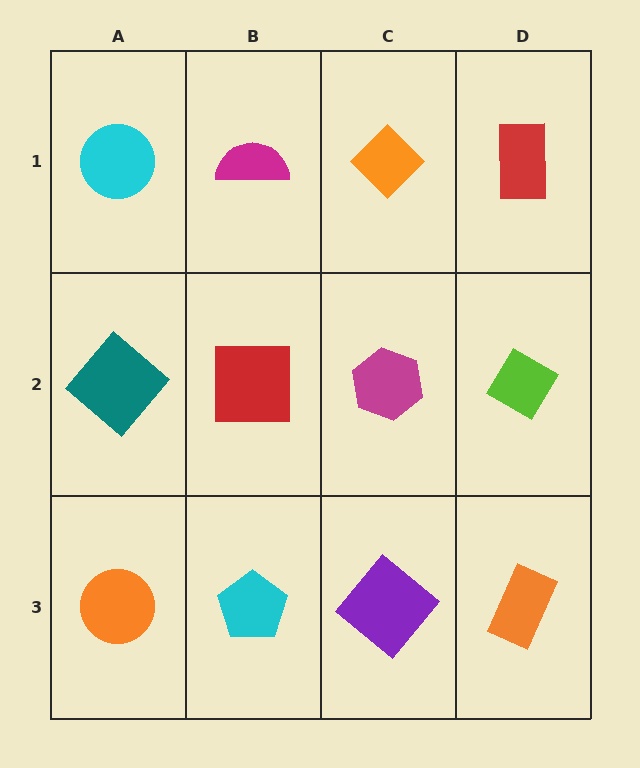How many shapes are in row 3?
4 shapes.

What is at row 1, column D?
A red rectangle.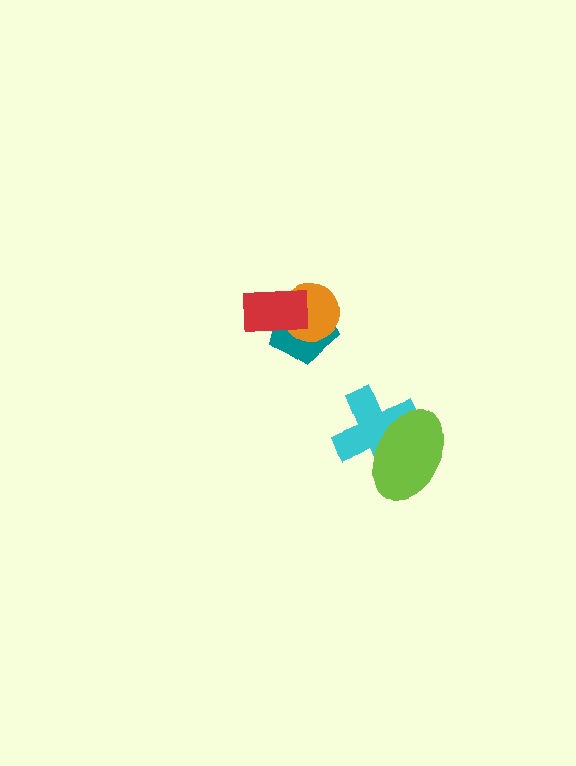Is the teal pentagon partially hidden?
Yes, it is partially covered by another shape.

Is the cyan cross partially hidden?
Yes, it is partially covered by another shape.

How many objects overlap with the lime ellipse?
1 object overlaps with the lime ellipse.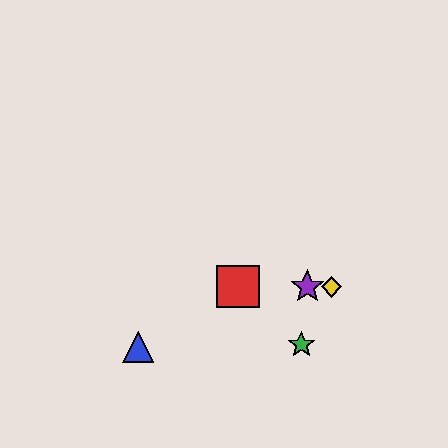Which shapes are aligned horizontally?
The red square, the yellow diamond, the purple star are aligned horizontally.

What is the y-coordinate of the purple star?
The purple star is at y≈287.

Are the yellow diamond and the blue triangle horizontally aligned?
No, the yellow diamond is at y≈287 and the blue triangle is at y≈347.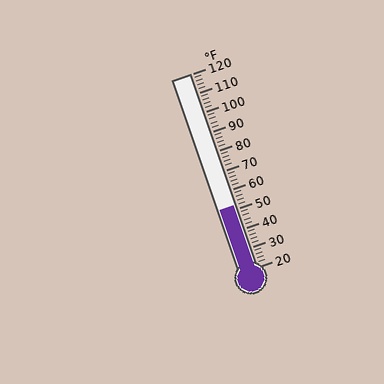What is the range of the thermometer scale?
The thermometer scale ranges from 20°F to 120°F.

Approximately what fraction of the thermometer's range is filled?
The thermometer is filled to approximately 30% of its range.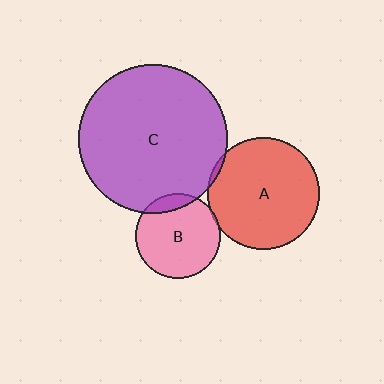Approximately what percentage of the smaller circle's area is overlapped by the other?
Approximately 5%.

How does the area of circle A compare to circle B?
Approximately 1.7 times.